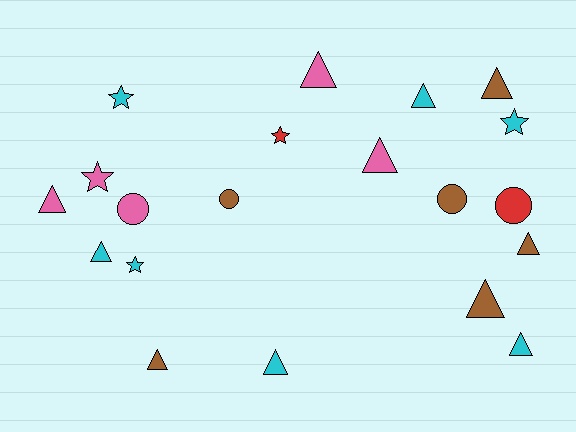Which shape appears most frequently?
Triangle, with 11 objects.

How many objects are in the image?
There are 20 objects.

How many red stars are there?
There is 1 red star.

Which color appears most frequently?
Cyan, with 7 objects.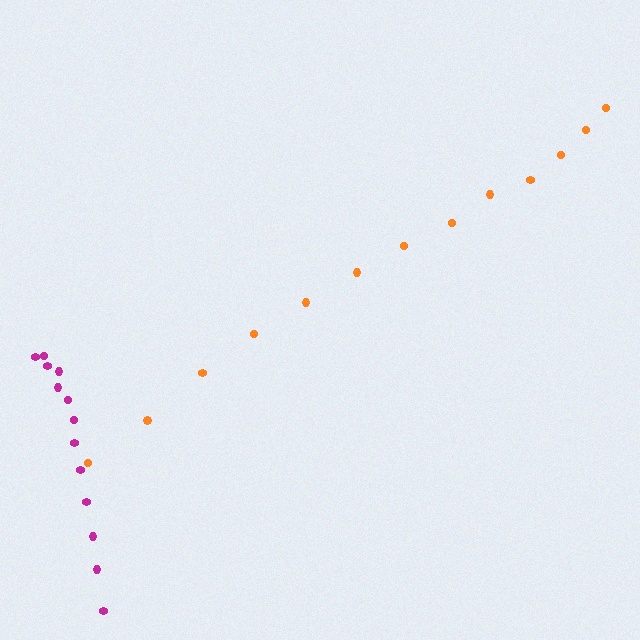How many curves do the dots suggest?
There are 2 distinct paths.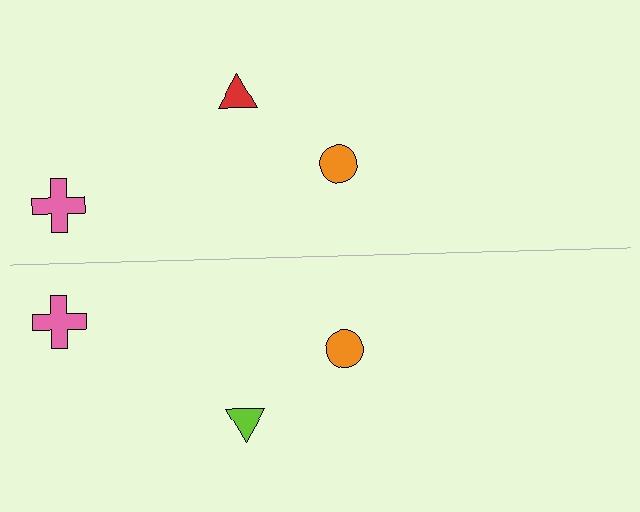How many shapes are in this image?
There are 6 shapes in this image.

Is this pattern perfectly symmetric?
No, the pattern is not perfectly symmetric. The lime triangle on the bottom side breaks the symmetry — its mirror counterpart is red.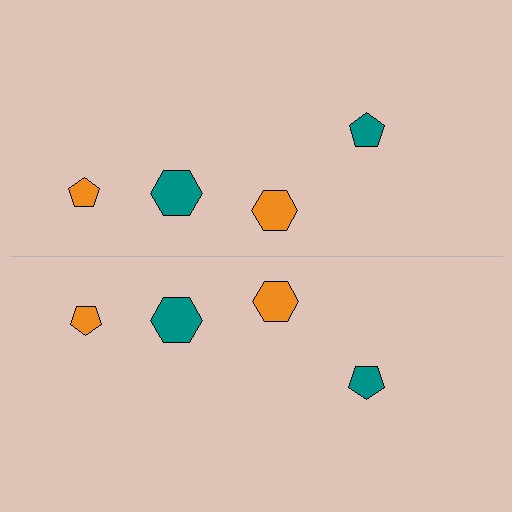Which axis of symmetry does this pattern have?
The pattern has a horizontal axis of symmetry running through the center of the image.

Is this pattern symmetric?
Yes, this pattern has bilateral (reflection) symmetry.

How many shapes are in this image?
There are 8 shapes in this image.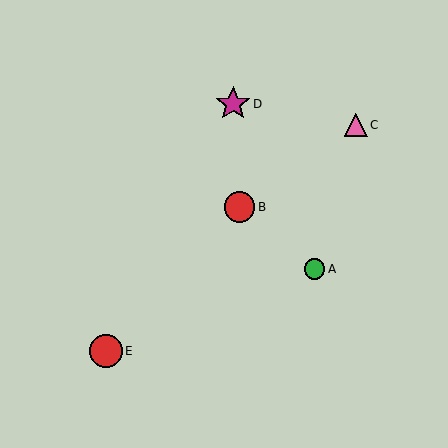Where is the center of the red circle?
The center of the red circle is at (106, 351).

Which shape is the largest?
The magenta star (labeled D) is the largest.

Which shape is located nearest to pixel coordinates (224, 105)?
The magenta star (labeled D) at (233, 104) is nearest to that location.